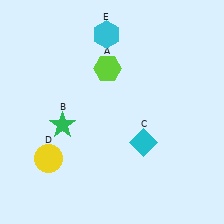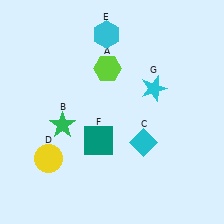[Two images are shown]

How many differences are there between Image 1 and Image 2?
There are 2 differences between the two images.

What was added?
A teal square (F), a cyan star (G) were added in Image 2.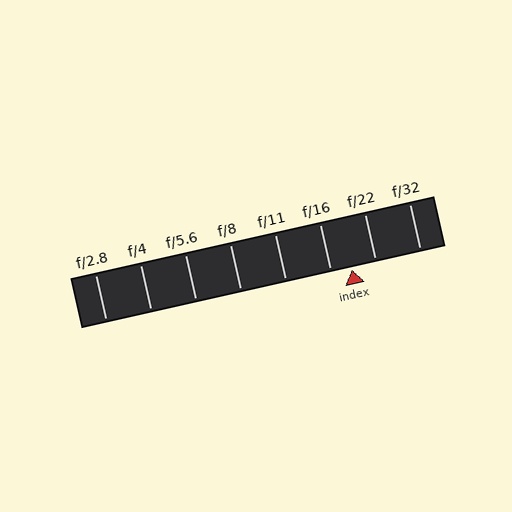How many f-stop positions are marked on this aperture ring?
There are 8 f-stop positions marked.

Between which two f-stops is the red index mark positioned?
The index mark is between f/16 and f/22.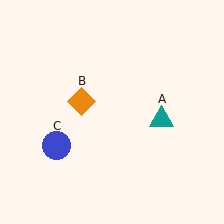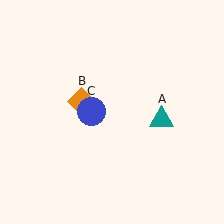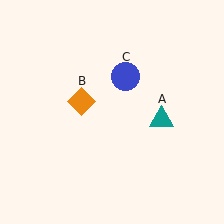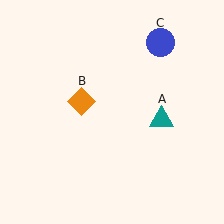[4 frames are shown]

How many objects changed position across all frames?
1 object changed position: blue circle (object C).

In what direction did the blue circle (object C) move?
The blue circle (object C) moved up and to the right.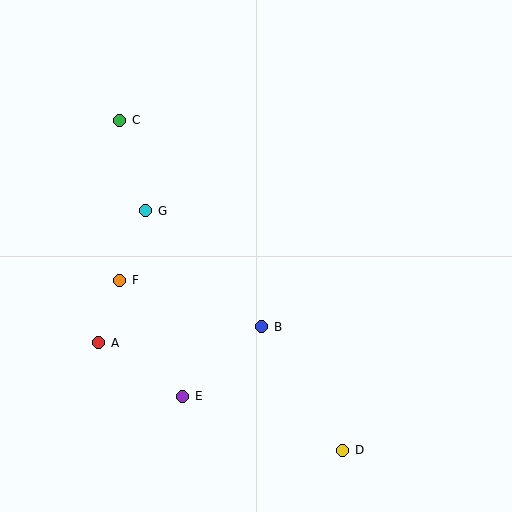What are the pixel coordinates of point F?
Point F is at (120, 280).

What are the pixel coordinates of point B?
Point B is at (262, 327).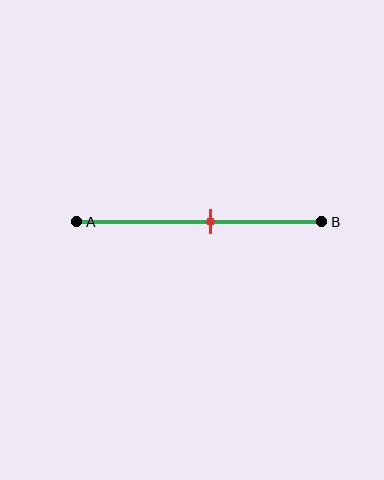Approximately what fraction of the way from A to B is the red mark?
The red mark is approximately 55% of the way from A to B.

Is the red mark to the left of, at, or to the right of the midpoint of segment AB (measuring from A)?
The red mark is to the right of the midpoint of segment AB.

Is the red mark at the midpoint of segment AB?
No, the mark is at about 55% from A, not at the 50% midpoint.